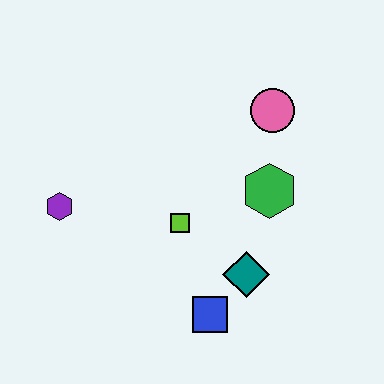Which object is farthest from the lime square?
The pink circle is farthest from the lime square.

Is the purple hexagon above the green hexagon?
No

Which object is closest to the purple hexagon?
The lime square is closest to the purple hexagon.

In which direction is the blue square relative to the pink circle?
The blue square is below the pink circle.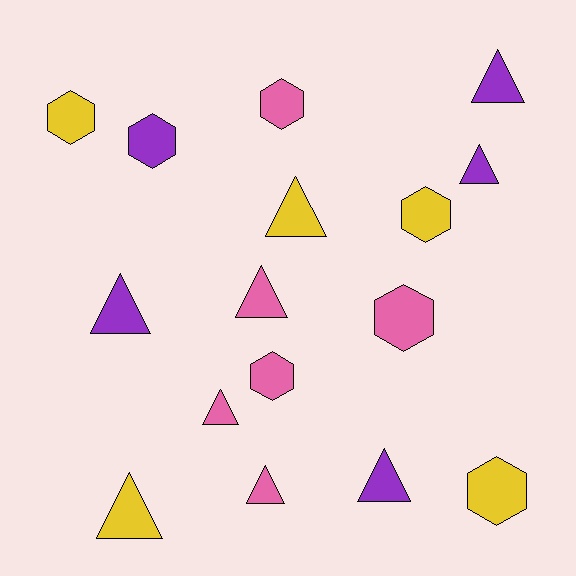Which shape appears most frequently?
Triangle, with 9 objects.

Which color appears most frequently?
Pink, with 6 objects.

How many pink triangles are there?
There are 3 pink triangles.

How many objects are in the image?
There are 16 objects.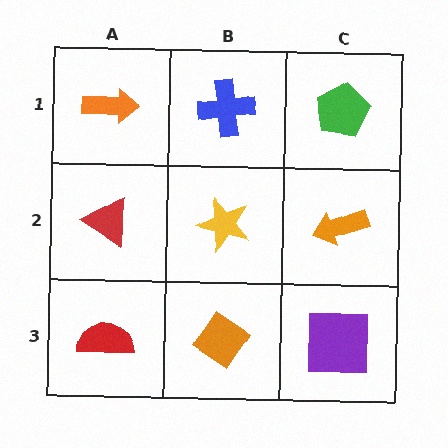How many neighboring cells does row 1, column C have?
2.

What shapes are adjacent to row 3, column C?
An orange arrow (row 2, column C), an orange diamond (row 3, column B).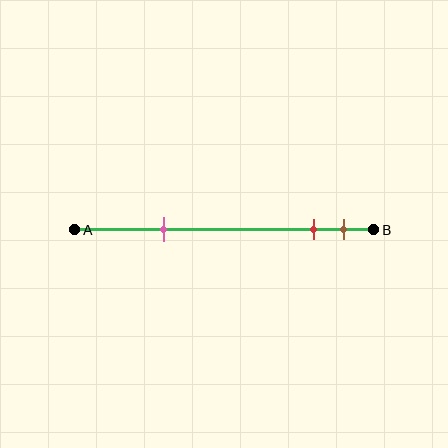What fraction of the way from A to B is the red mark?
The red mark is approximately 80% (0.8) of the way from A to B.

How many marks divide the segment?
There are 3 marks dividing the segment.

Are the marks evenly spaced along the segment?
No, the marks are not evenly spaced.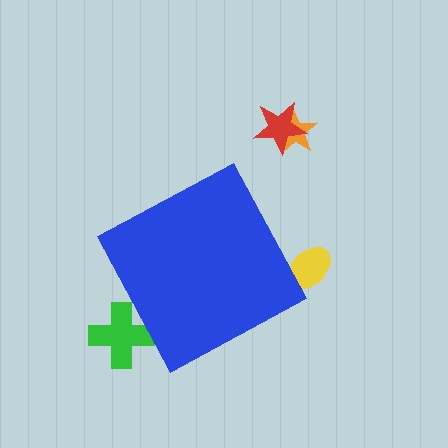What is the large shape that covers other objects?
A blue diamond.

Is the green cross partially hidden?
Yes, the green cross is partially hidden behind the blue diamond.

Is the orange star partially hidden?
No, the orange star is fully visible.